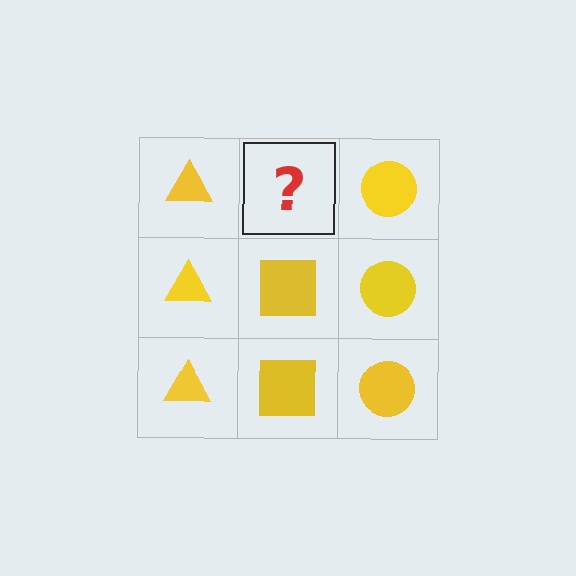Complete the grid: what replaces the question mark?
The question mark should be replaced with a yellow square.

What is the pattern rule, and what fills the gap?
The rule is that each column has a consistent shape. The gap should be filled with a yellow square.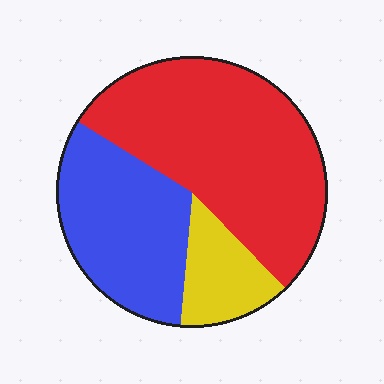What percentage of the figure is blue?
Blue covers about 30% of the figure.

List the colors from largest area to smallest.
From largest to smallest: red, blue, yellow.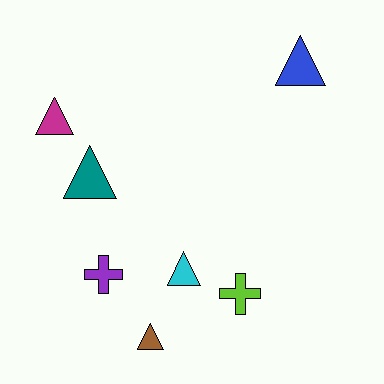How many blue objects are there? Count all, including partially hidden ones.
There is 1 blue object.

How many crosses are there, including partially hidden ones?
There are 2 crosses.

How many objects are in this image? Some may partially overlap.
There are 7 objects.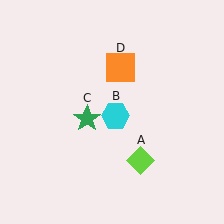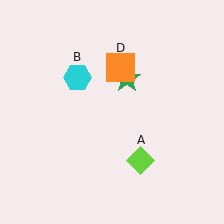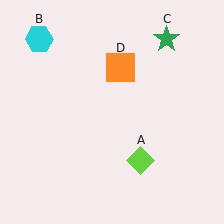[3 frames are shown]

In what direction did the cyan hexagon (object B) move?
The cyan hexagon (object B) moved up and to the left.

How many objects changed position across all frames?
2 objects changed position: cyan hexagon (object B), green star (object C).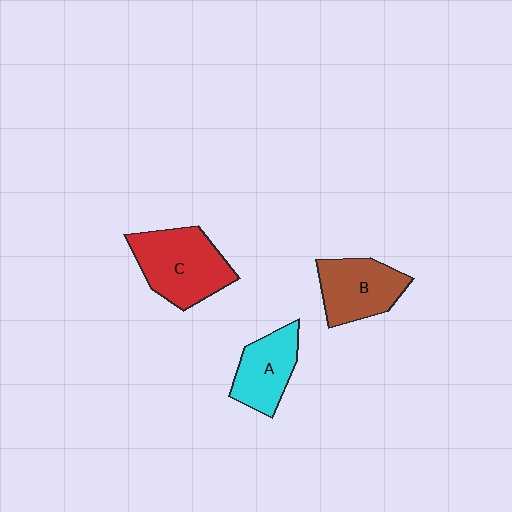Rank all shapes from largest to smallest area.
From largest to smallest: C (red), B (brown), A (cyan).